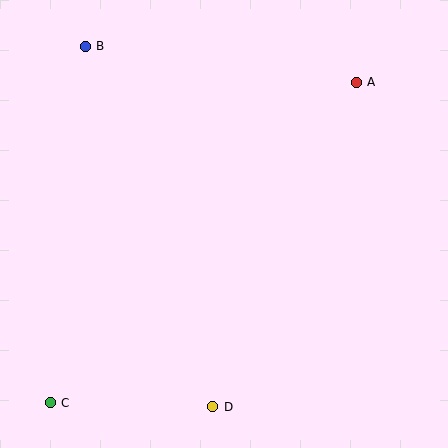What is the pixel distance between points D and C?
The distance between D and C is 162 pixels.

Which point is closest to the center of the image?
Point D at (213, 407) is closest to the center.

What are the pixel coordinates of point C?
Point C is at (50, 403).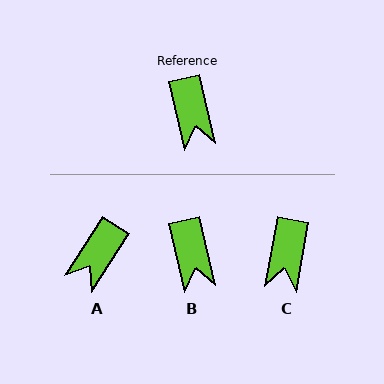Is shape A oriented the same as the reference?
No, it is off by about 45 degrees.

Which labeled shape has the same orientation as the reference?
B.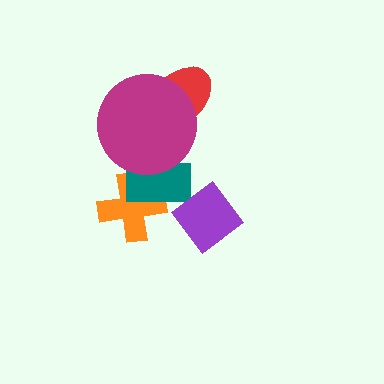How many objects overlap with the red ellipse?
1 object overlaps with the red ellipse.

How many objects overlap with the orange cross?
1 object overlaps with the orange cross.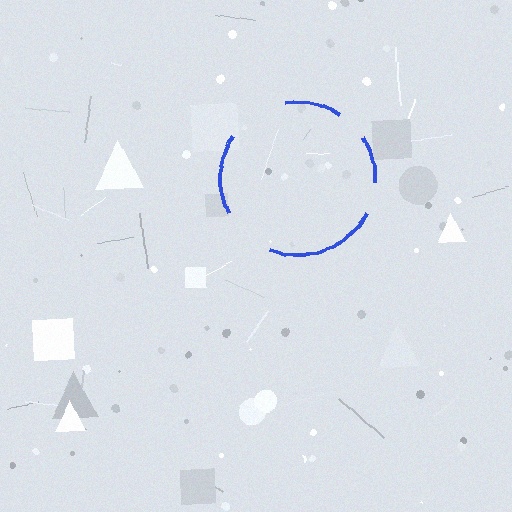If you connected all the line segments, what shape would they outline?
They would outline a circle.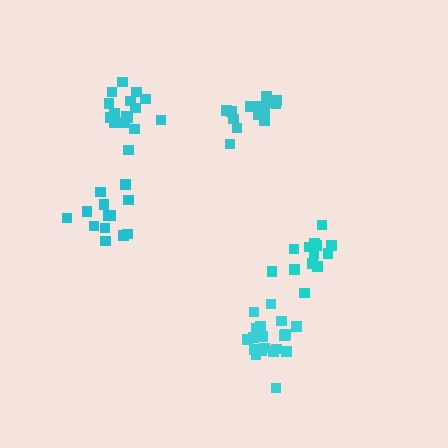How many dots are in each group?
Group 1: 13 dots, Group 2: 16 dots, Group 3: 19 dots, Group 4: 14 dots, Group 5: 13 dots (75 total).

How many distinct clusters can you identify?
There are 5 distinct clusters.